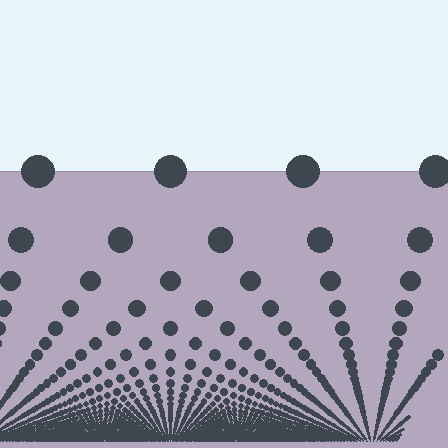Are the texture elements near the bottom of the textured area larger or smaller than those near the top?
Smaller. The gradient is inverted — elements near the bottom are smaller and denser.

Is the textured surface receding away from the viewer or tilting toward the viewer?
The surface appears to tilt toward the viewer. Texture elements get larger and sparser toward the top.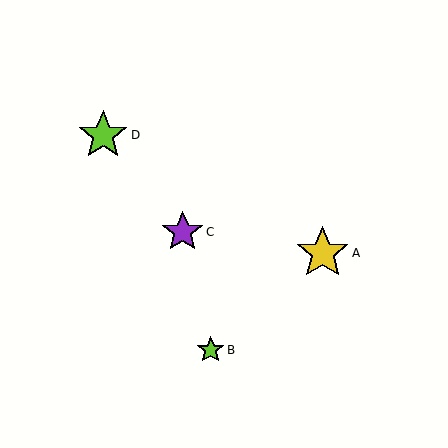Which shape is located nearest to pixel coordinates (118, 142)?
The lime star (labeled D) at (103, 135) is nearest to that location.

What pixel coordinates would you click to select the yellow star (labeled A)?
Click at (323, 253) to select the yellow star A.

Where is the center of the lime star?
The center of the lime star is at (211, 350).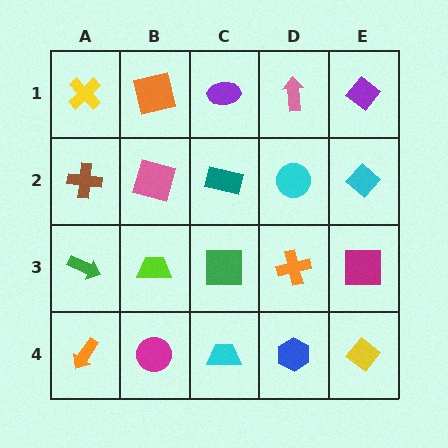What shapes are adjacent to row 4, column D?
An orange cross (row 3, column D), a cyan trapezoid (row 4, column C), a yellow diamond (row 4, column E).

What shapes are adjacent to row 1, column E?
A cyan diamond (row 2, column E), a pink arrow (row 1, column D).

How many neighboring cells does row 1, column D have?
3.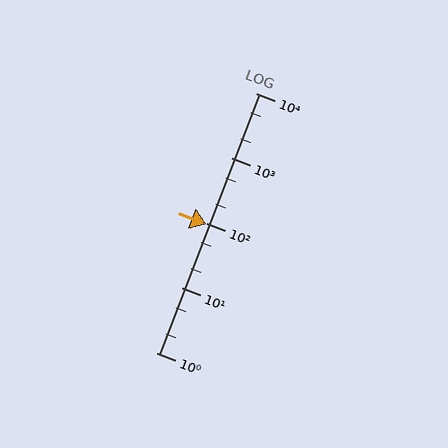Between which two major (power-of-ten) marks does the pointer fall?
The pointer is between 10 and 100.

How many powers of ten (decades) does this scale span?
The scale spans 4 decades, from 1 to 10000.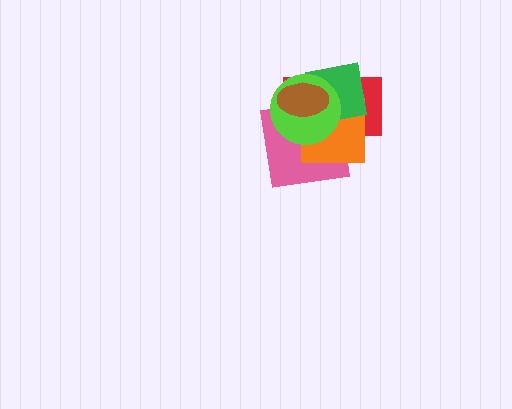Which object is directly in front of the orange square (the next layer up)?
The green square is directly in front of the orange square.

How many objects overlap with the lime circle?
5 objects overlap with the lime circle.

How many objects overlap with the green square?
5 objects overlap with the green square.